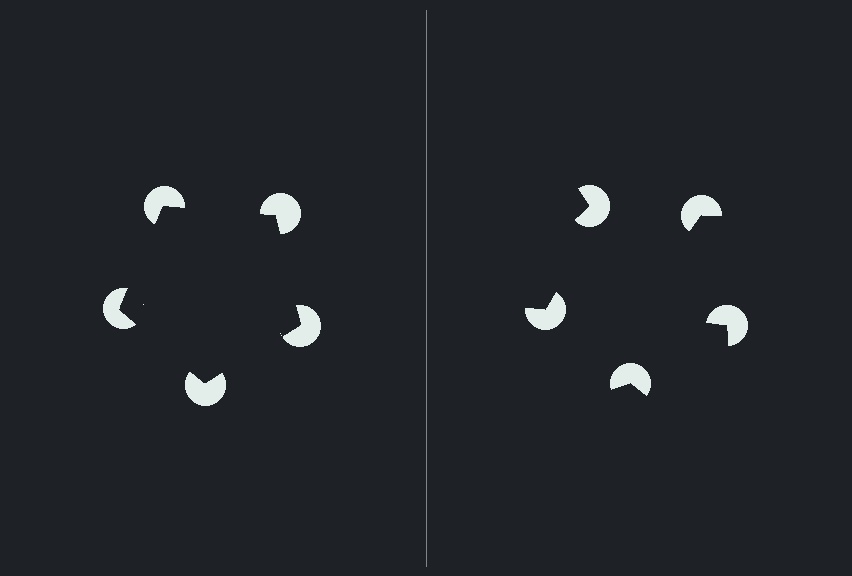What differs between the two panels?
The pac-man discs are positioned identically on both sides; only the wedge orientations differ. On the left they align to a pentagon; on the right they are misaligned.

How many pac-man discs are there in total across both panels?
10 — 5 on each side.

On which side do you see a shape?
An illusory pentagon appears on the left side. On the right side the wedge cuts are rotated, so no coherent shape forms.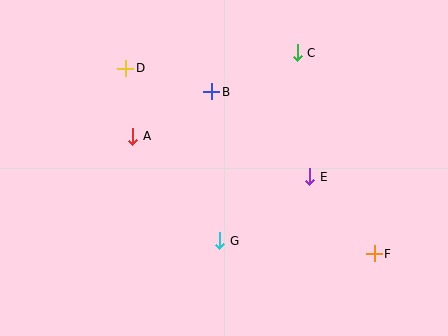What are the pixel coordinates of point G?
Point G is at (220, 241).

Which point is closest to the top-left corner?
Point D is closest to the top-left corner.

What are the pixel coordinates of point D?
Point D is at (126, 68).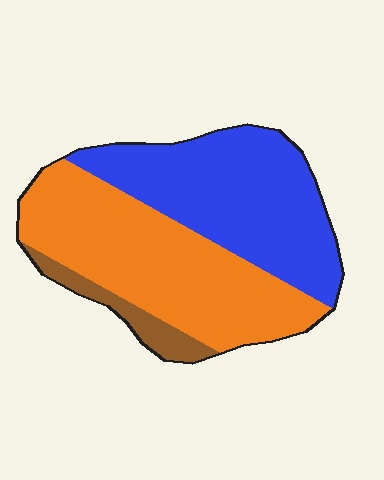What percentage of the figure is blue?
Blue takes up about two fifths (2/5) of the figure.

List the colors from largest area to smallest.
From largest to smallest: orange, blue, brown.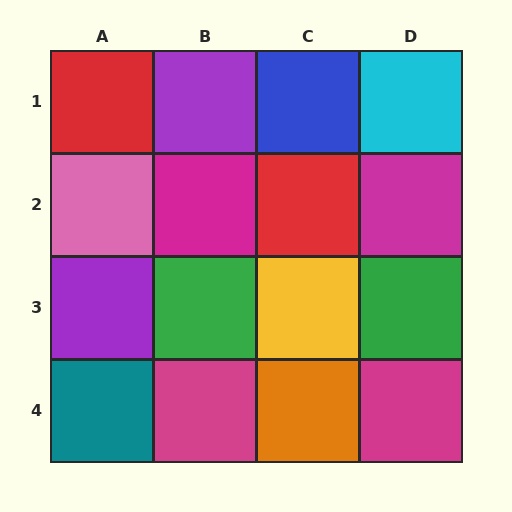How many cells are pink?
1 cell is pink.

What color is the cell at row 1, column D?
Cyan.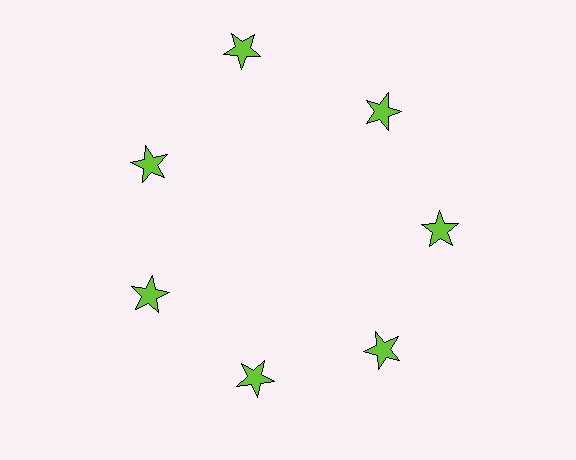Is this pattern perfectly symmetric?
No. The 7 lime stars are arranged in a ring, but one element near the 12 o'clock position is pushed outward from the center, breaking the 7-fold rotational symmetry.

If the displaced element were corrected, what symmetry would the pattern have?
It would have 7-fold rotational symmetry — the pattern would map onto itself every 51 degrees.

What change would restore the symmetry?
The symmetry would be restored by moving it inward, back onto the ring so that all 7 stars sit at equal angles and equal distance from the center.